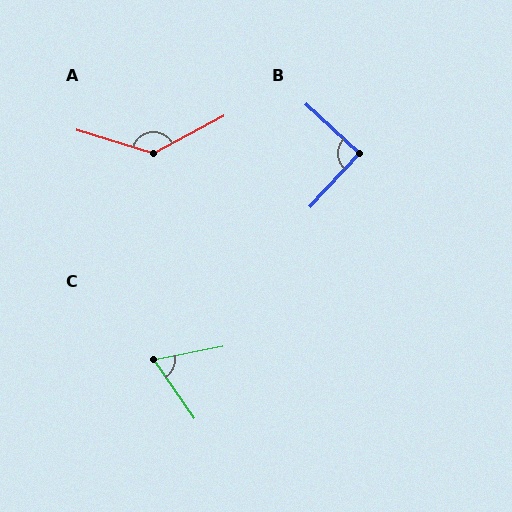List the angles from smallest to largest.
C (67°), B (90°), A (135°).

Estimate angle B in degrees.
Approximately 90 degrees.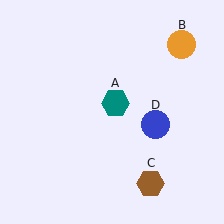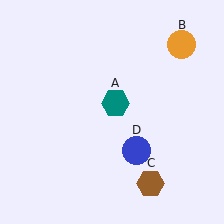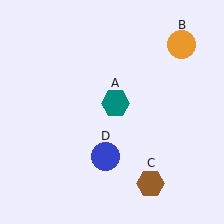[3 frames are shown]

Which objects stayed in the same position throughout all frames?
Teal hexagon (object A) and orange circle (object B) and brown hexagon (object C) remained stationary.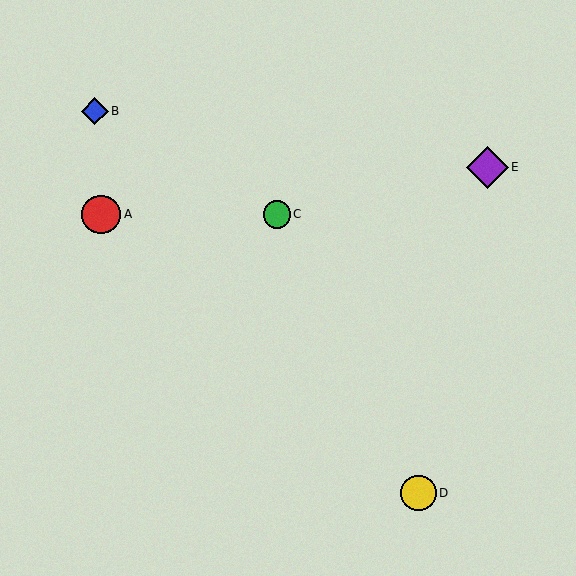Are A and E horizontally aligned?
No, A is at y≈214 and E is at y≈167.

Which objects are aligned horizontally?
Objects A, C are aligned horizontally.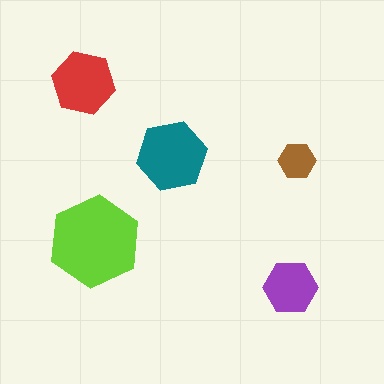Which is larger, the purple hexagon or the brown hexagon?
The purple one.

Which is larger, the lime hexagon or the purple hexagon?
The lime one.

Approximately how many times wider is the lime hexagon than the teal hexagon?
About 1.5 times wider.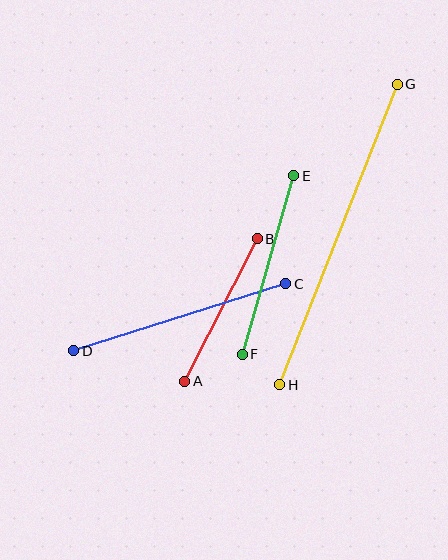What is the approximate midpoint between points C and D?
The midpoint is at approximately (180, 317) pixels.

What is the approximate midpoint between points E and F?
The midpoint is at approximately (268, 265) pixels.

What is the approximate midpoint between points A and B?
The midpoint is at approximately (221, 310) pixels.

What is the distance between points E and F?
The distance is approximately 186 pixels.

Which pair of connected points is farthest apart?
Points G and H are farthest apart.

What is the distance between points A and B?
The distance is approximately 160 pixels.